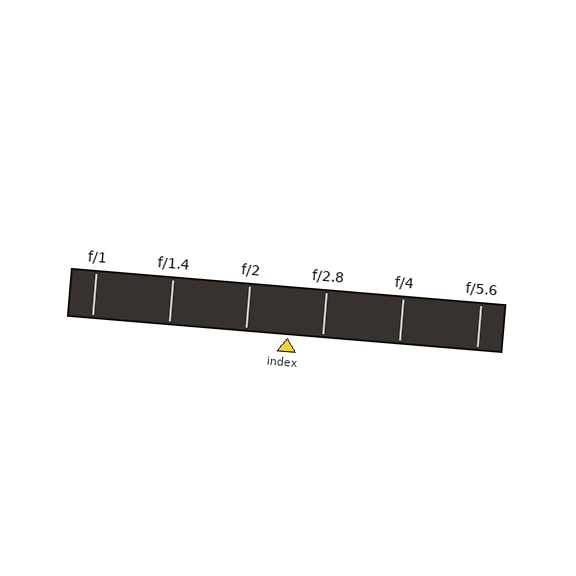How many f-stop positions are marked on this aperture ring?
There are 6 f-stop positions marked.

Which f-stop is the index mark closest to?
The index mark is closest to f/2.8.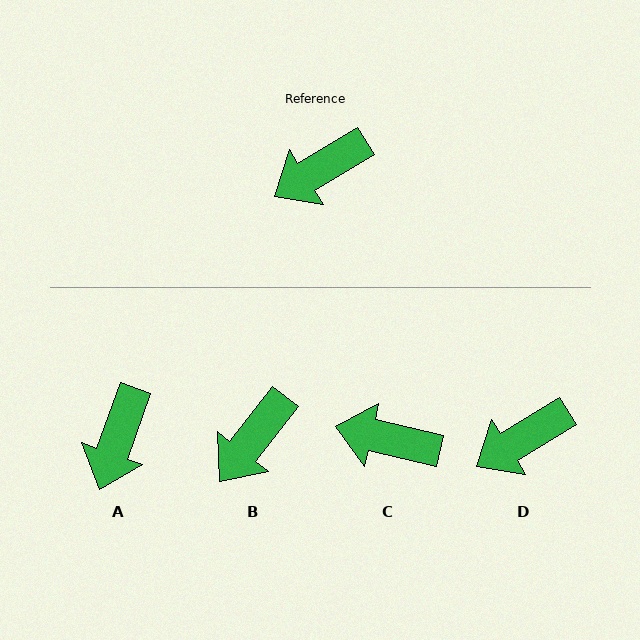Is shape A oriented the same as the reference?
No, it is off by about 39 degrees.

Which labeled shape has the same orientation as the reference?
D.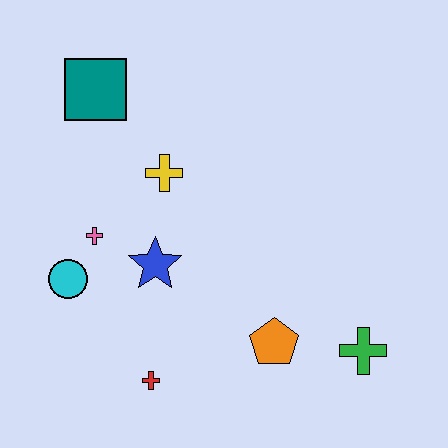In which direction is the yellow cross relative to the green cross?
The yellow cross is to the left of the green cross.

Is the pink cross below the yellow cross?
Yes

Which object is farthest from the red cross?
The teal square is farthest from the red cross.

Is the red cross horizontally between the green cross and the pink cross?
Yes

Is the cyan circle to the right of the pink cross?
No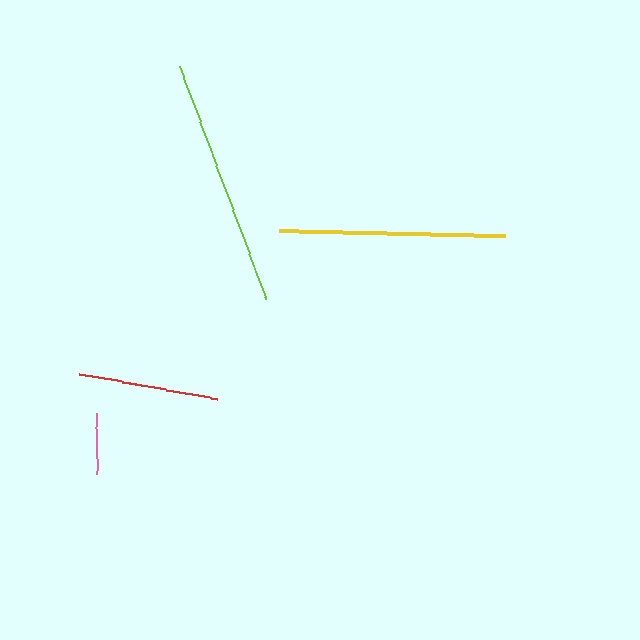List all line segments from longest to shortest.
From longest to shortest: lime, yellow, red, pink.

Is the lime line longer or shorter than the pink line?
The lime line is longer than the pink line.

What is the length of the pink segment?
The pink segment is approximately 61 pixels long.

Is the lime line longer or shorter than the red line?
The lime line is longer than the red line.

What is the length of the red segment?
The red segment is approximately 141 pixels long.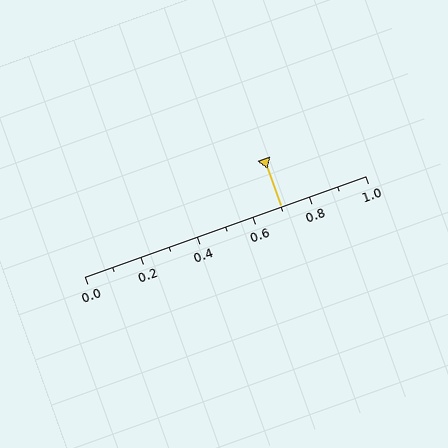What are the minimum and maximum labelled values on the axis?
The axis runs from 0.0 to 1.0.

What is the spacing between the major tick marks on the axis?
The major ticks are spaced 0.2 apart.